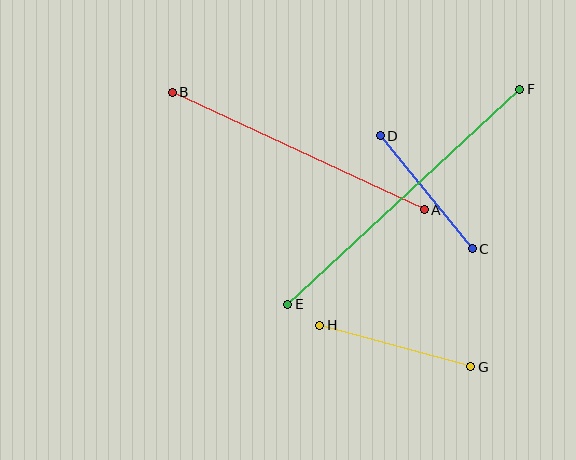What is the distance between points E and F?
The distance is approximately 316 pixels.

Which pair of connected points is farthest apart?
Points E and F are farthest apart.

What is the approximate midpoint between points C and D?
The midpoint is at approximately (426, 192) pixels.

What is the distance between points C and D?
The distance is approximately 145 pixels.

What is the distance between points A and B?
The distance is approximately 278 pixels.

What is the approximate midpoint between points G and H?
The midpoint is at approximately (395, 346) pixels.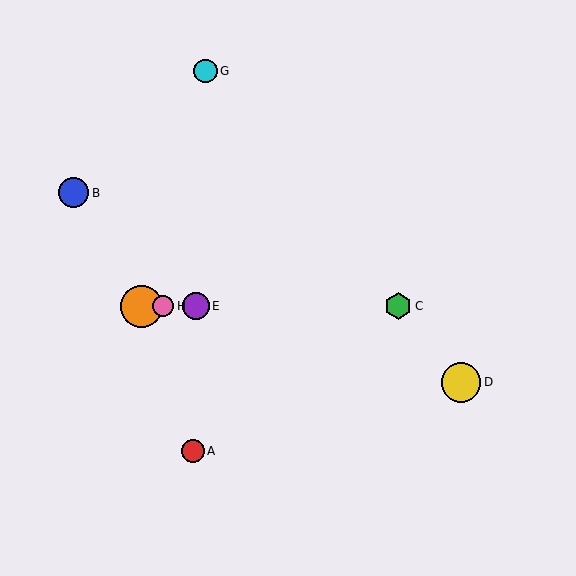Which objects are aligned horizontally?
Objects C, E, F, H are aligned horizontally.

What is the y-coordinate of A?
Object A is at y≈451.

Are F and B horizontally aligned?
No, F is at y≈306 and B is at y≈193.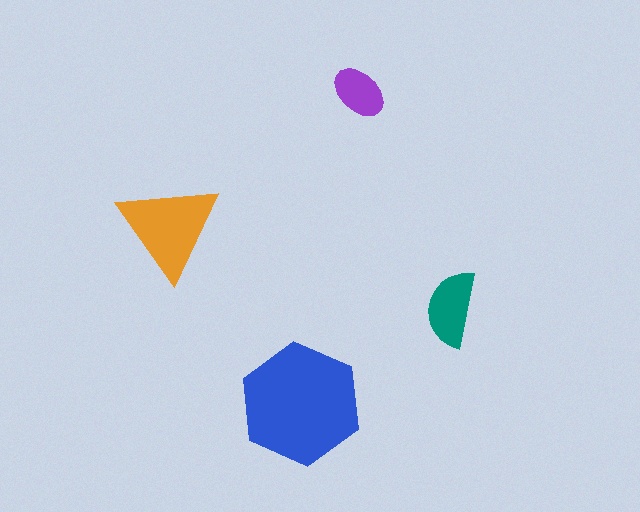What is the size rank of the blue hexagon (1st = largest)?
1st.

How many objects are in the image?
There are 4 objects in the image.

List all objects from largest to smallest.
The blue hexagon, the orange triangle, the teal semicircle, the purple ellipse.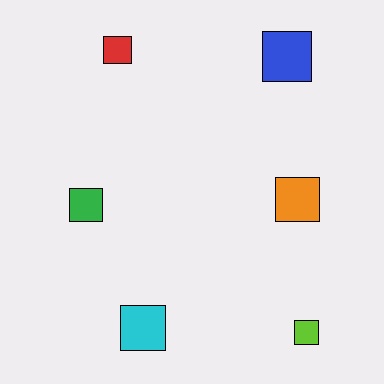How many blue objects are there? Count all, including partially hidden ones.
There is 1 blue object.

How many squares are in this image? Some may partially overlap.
There are 6 squares.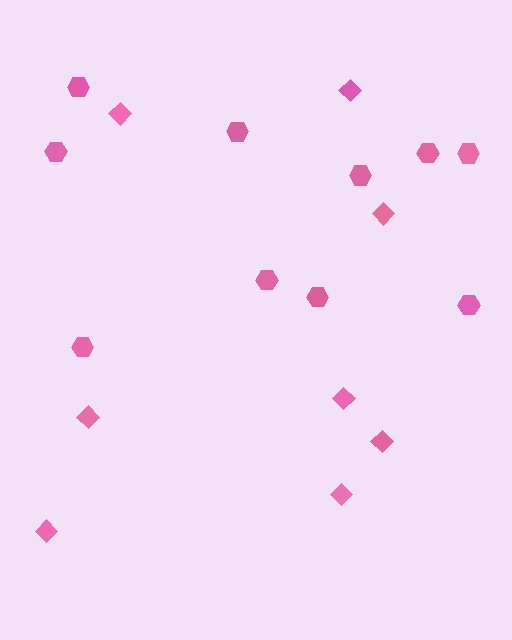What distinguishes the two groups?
There are 2 groups: one group of diamonds (8) and one group of hexagons (10).